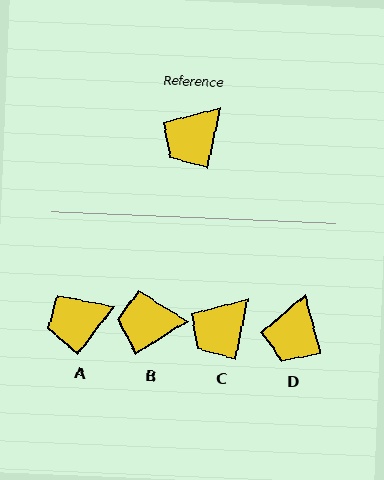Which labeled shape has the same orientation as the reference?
C.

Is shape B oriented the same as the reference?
No, it is off by about 45 degrees.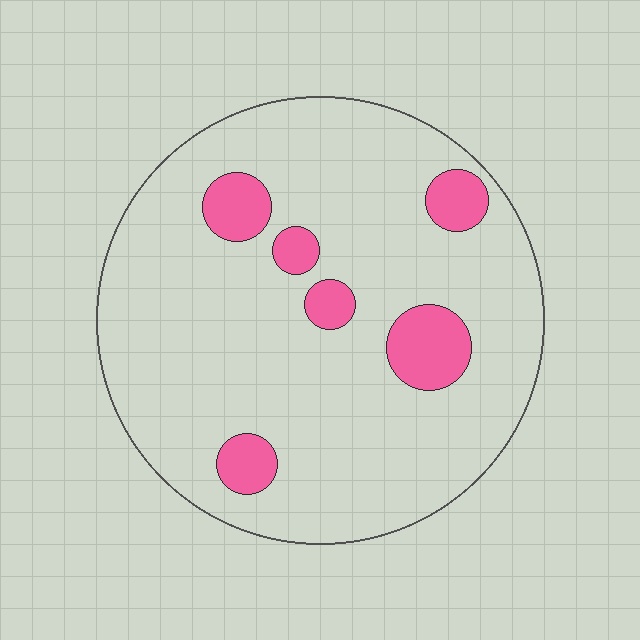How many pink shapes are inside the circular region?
6.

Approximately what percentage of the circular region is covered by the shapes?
Approximately 15%.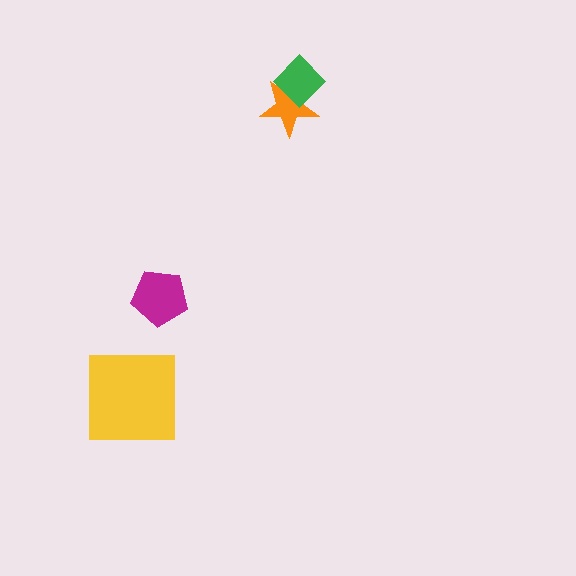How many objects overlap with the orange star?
1 object overlaps with the orange star.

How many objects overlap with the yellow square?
0 objects overlap with the yellow square.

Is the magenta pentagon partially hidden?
No, no other shape covers it.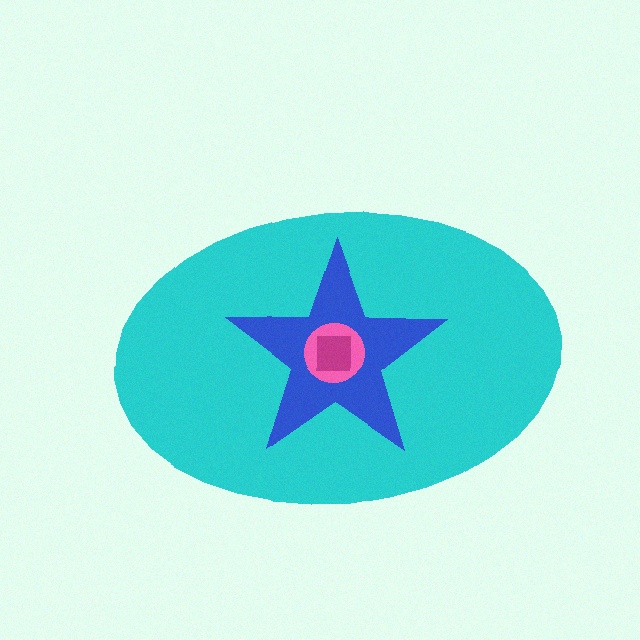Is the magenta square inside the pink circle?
Yes.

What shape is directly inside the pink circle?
The magenta square.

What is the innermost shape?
The magenta square.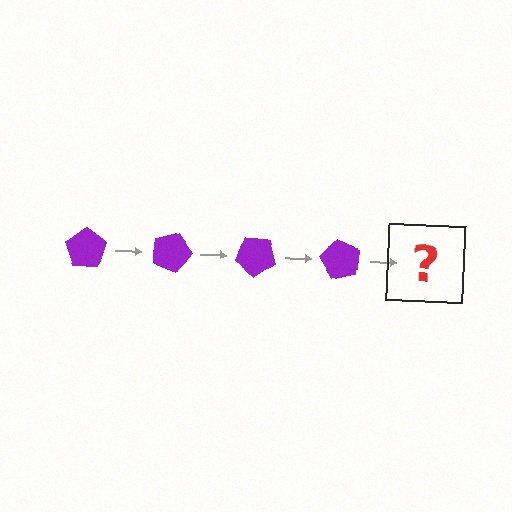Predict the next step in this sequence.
The next step is a purple pentagon rotated 80 degrees.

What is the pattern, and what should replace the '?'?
The pattern is that the pentagon rotates 20 degrees each step. The '?' should be a purple pentagon rotated 80 degrees.